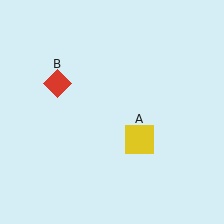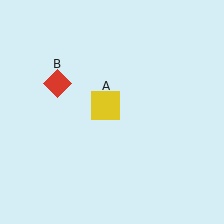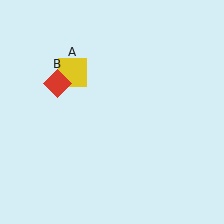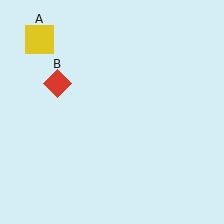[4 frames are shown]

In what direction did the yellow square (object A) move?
The yellow square (object A) moved up and to the left.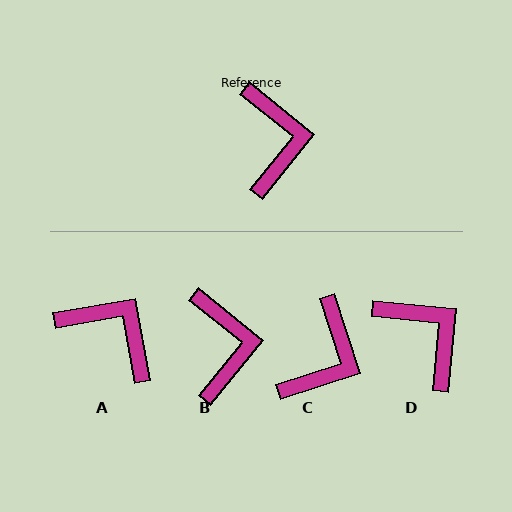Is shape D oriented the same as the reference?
No, it is off by about 34 degrees.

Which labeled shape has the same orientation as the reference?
B.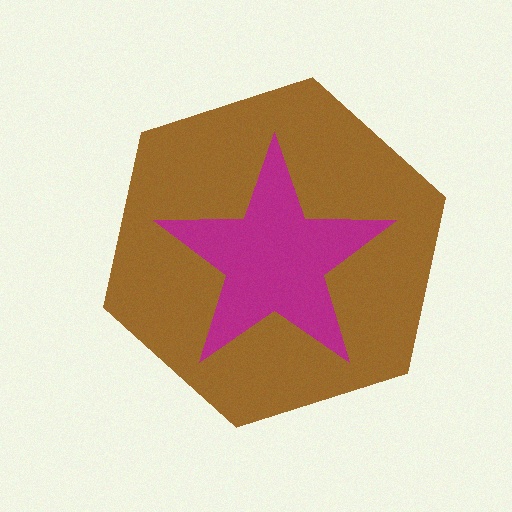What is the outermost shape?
The brown hexagon.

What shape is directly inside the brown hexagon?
The magenta star.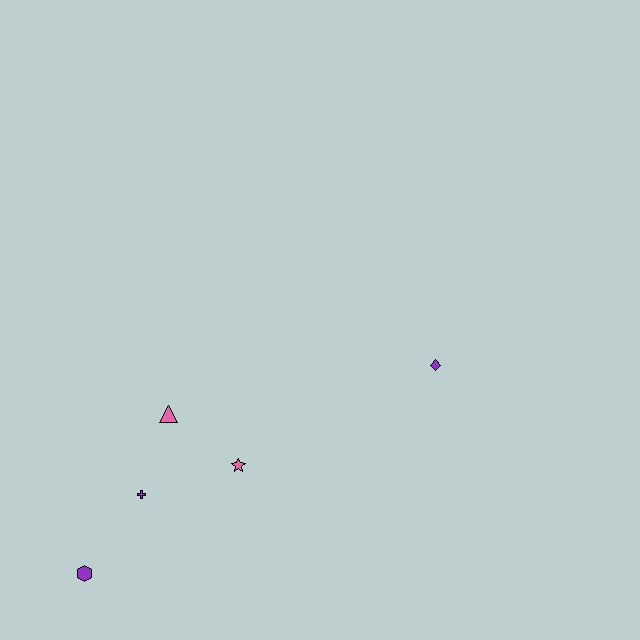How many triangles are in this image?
There is 1 triangle.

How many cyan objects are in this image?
There are no cyan objects.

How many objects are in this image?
There are 5 objects.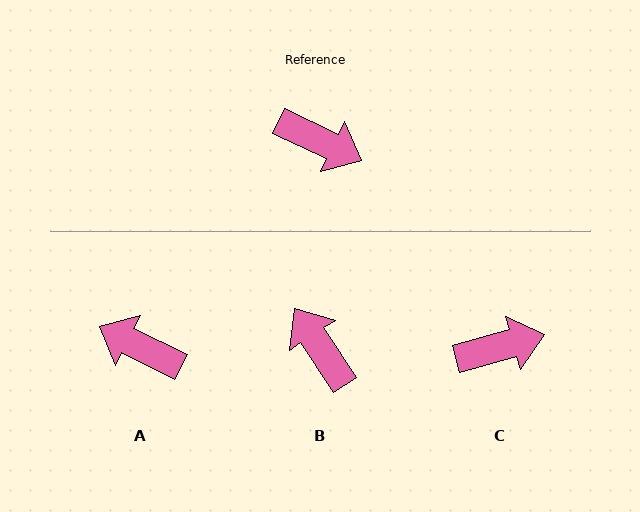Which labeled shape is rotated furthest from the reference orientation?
A, about 179 degrees away.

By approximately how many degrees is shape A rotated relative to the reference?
Approximately 179 degrees counter-clockwise.